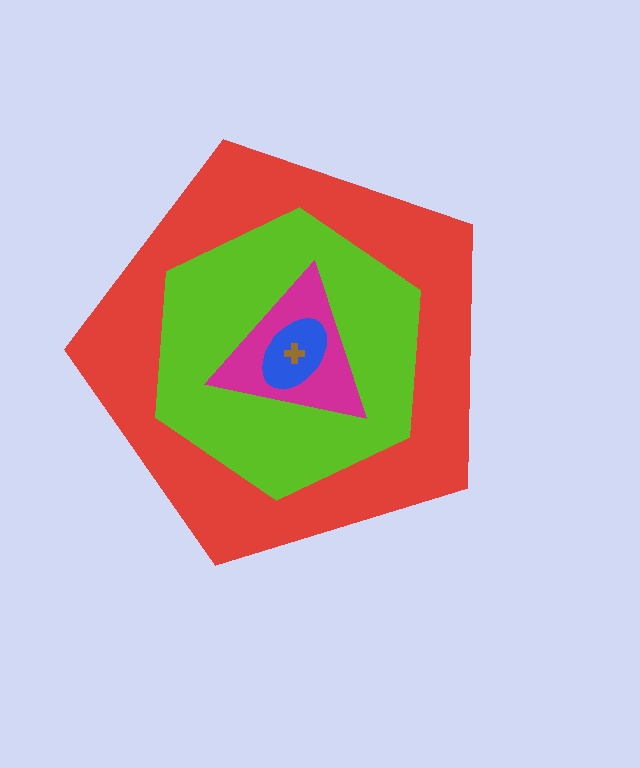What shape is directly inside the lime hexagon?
The magenta triangle.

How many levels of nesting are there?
5.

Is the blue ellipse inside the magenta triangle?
Yes.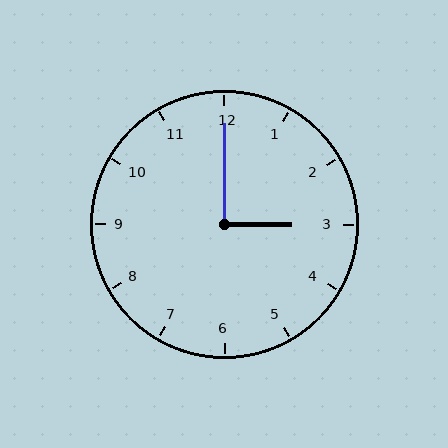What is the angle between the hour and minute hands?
Approximately 90 degrees.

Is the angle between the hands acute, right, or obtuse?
It is right.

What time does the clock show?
3:00.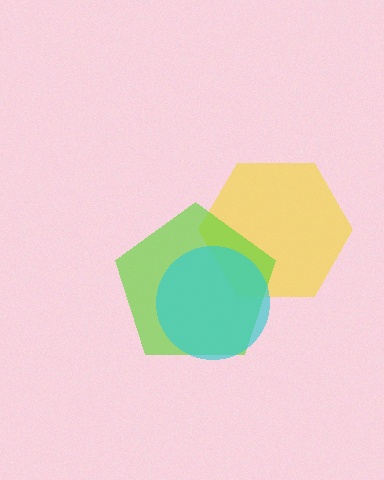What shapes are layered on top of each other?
The layered shapes are: a yellow hexagon, a lime pentagon, a cyan circle.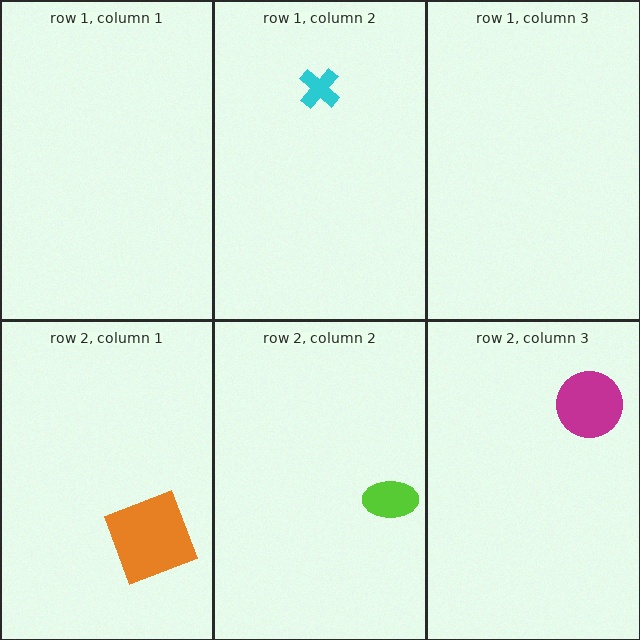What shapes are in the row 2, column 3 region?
The magenta circle.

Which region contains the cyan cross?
The row 1, column 2 region.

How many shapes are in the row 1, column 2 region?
1.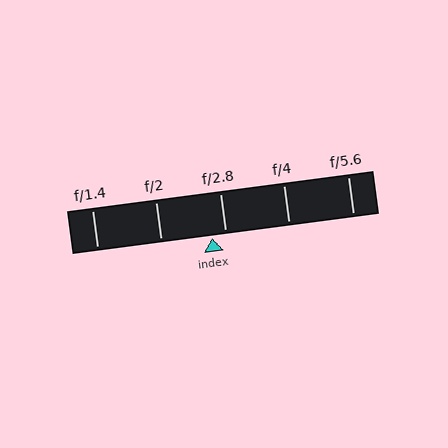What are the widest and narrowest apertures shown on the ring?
The widest aperture shown is f/1.4 and the narrowest is f/5.6.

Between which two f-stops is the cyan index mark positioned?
The index mark is between f/2 and f/2.8.